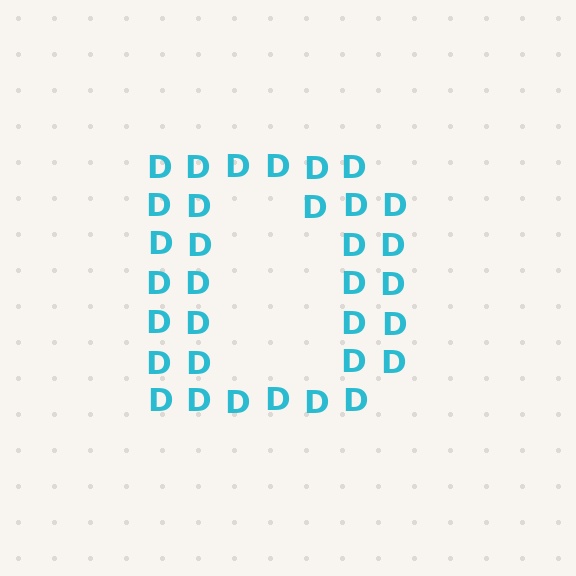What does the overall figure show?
The overall figure shows the letter D.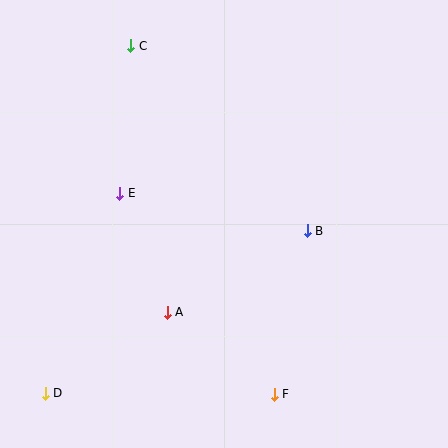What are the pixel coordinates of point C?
Point C is at (131, 46).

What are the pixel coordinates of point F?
Point F is at (274, 394).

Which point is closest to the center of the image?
Point B at (307, 231) is closest to the center.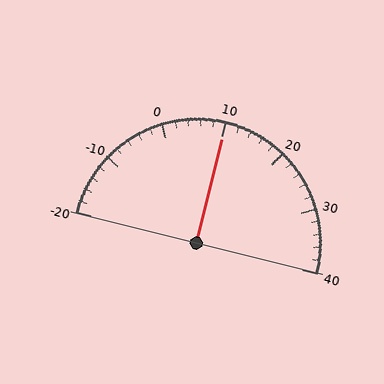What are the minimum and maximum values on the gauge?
The gauge ranges from -20 to 40.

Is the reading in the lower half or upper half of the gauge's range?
The reading is in the upper half of the range (-20 to 40).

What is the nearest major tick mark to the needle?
The nearest major tick mark is 10.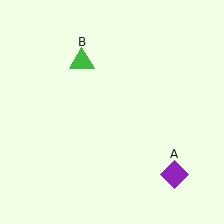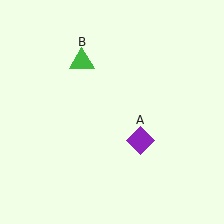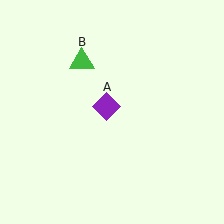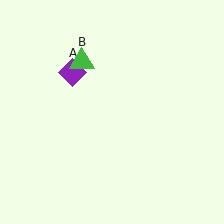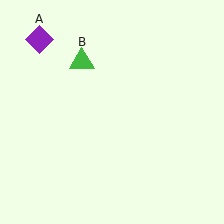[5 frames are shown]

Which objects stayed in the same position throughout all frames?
Green triangle (object B) remained stationary.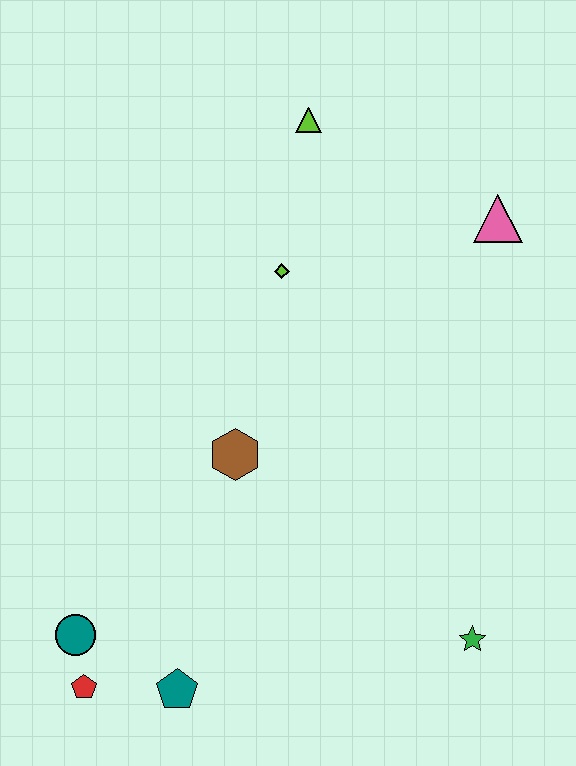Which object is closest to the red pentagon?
The teal circle is closest to the red pentagon.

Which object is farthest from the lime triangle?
The red pentagon is farthest from the lime triangle.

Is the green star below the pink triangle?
Yes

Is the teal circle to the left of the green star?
Yes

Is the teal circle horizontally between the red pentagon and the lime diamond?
No